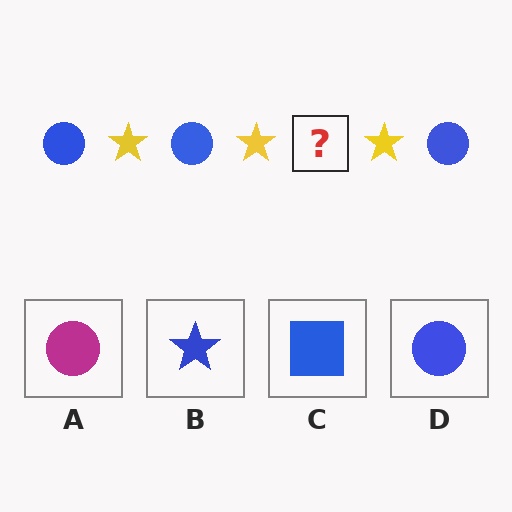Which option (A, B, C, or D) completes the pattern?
D.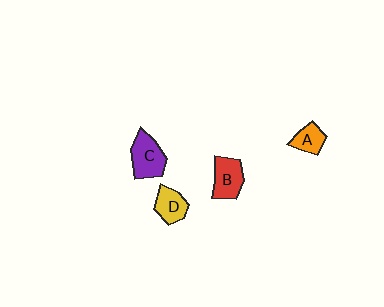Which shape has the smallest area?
Shape A (orange).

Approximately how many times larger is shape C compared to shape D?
Approximately 1.4 times.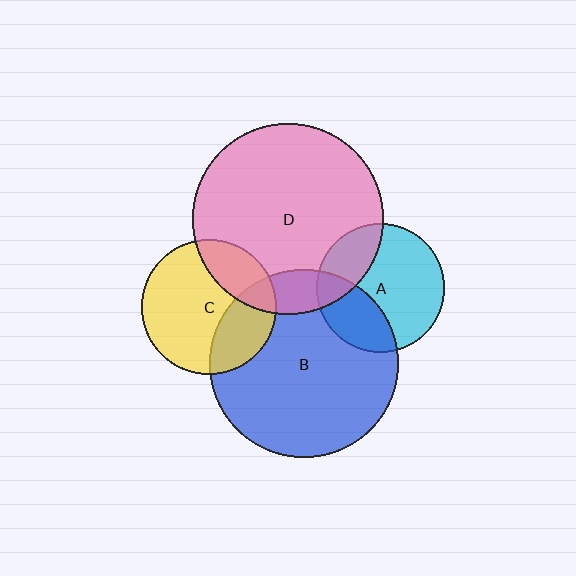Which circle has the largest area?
Circle D (pink).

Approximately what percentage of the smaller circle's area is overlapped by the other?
Approximately 15%.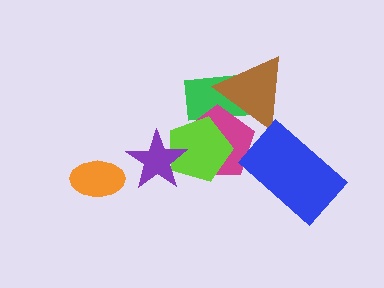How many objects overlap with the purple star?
2 objects overlap with the purple star.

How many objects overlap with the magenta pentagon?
4 objects overlap with the magenta pentagon.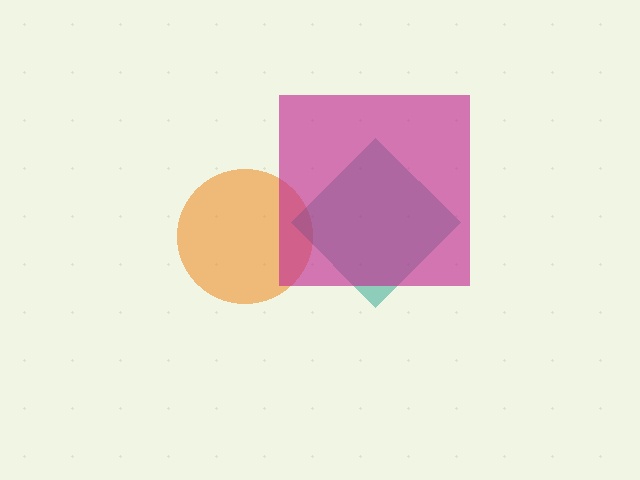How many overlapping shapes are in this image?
There are 3 overlapping shapes in the image.